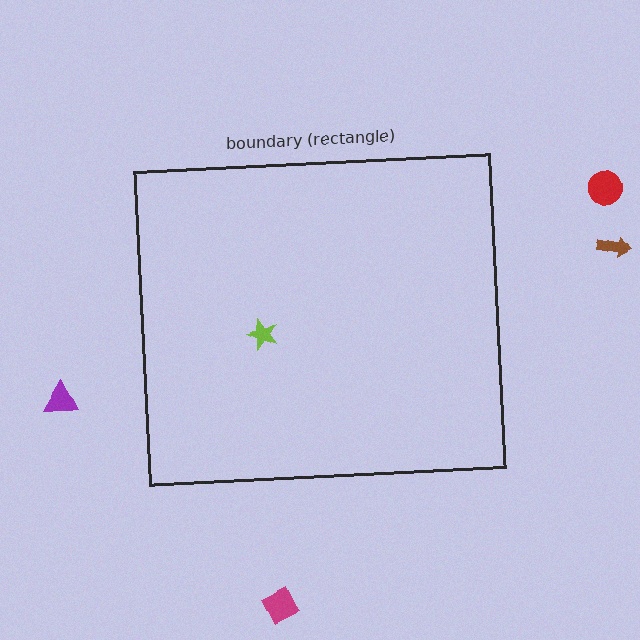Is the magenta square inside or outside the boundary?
Outside.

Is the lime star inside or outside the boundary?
Inside.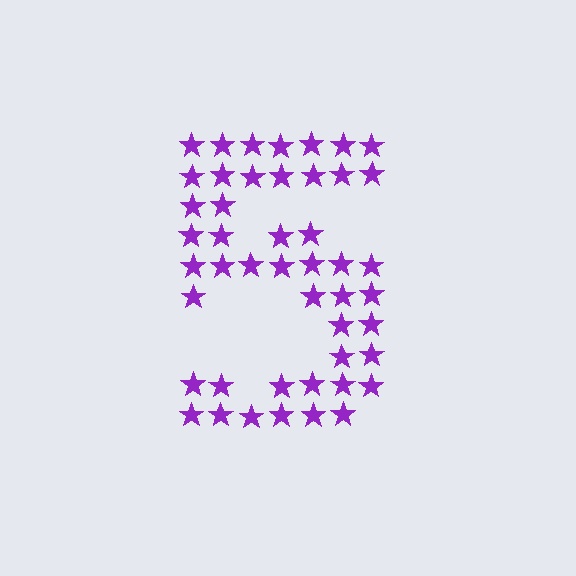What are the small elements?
The small elements are stars.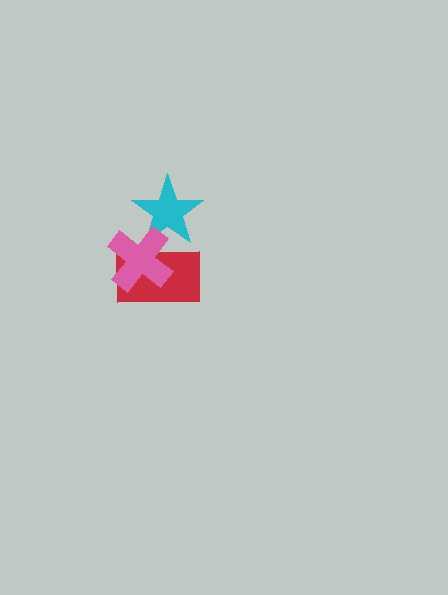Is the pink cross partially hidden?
No, no other shape covers it.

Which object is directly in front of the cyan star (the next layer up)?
The red rectangle is directly in front of the cyan star.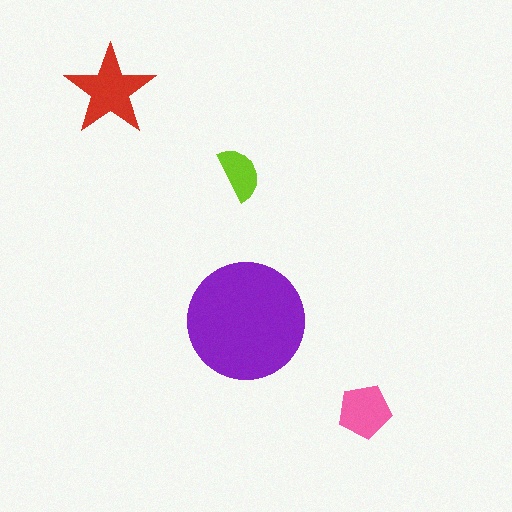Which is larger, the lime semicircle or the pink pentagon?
The pink pentagon.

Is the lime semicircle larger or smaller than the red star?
Smaller.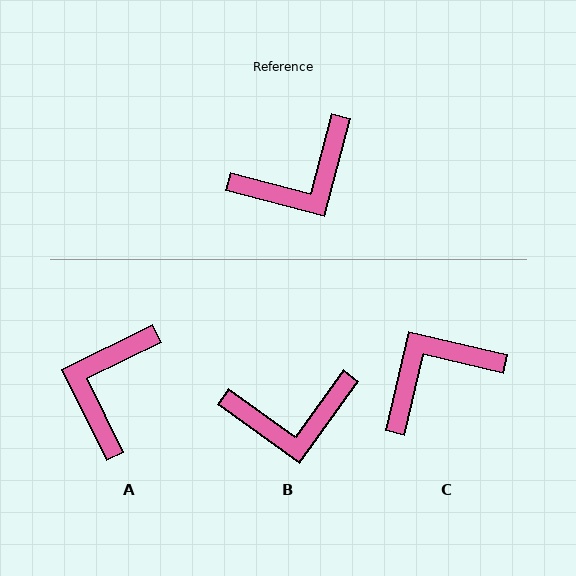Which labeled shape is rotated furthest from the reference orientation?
C, about 178 degrees away.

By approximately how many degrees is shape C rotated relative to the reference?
Approximately 178 degrees clockwise.